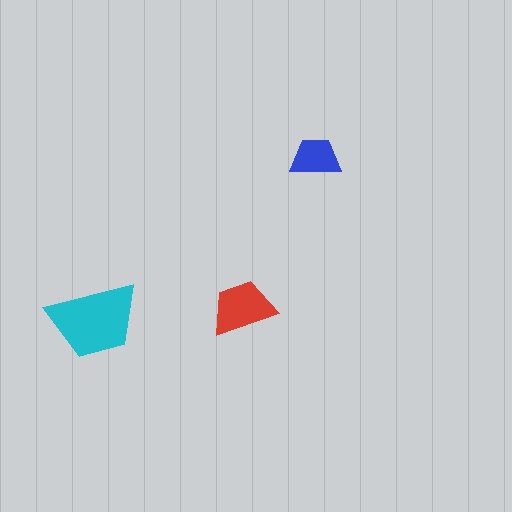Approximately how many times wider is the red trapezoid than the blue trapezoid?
About 1.5 times wider.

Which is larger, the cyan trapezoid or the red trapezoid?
The cyan one.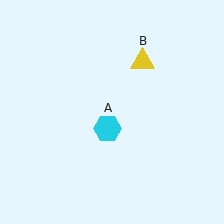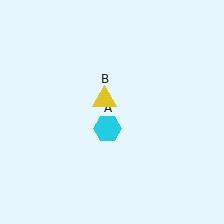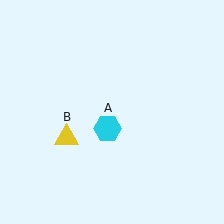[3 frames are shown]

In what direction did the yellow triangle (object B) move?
The yellow triangle (object B) moved down and to the left.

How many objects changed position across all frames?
1 object changed position: yellow triangle (object B).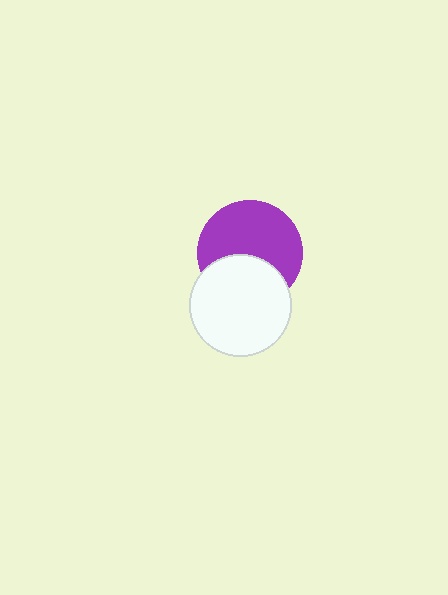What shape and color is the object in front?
The object in front is a white circle.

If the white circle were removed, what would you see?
You would see the complete purple circle.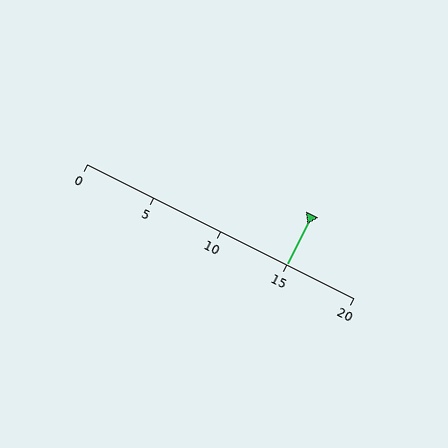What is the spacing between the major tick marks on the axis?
The major ticks are spaced 5 apart.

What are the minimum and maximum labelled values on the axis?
The axis runs from 0 to 20.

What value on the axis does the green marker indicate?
The marker indicates approximately 15.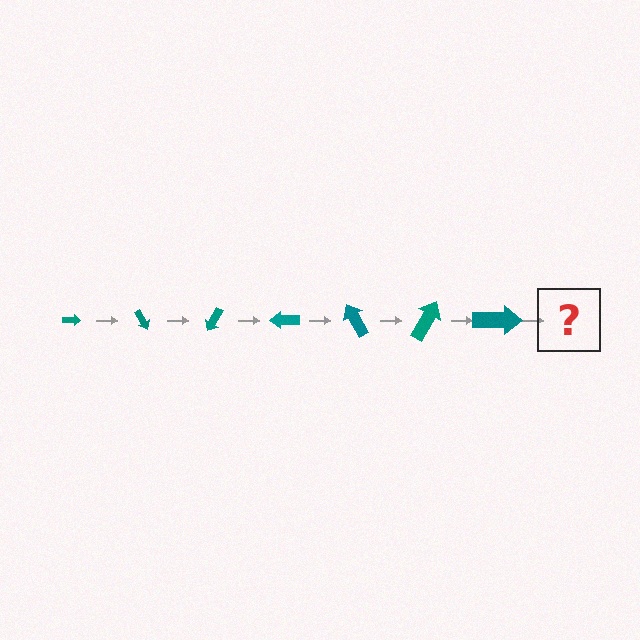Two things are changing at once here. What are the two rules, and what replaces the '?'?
The two rules are that the arrow grows larger each step and it rotates 60 degrees each step. The '?' should be an arrow, larger than the previous one and rotated 420 degrees from the start.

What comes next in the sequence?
The next element should be an arrow, larger than the previous one and rotated 420 degrees from the start.